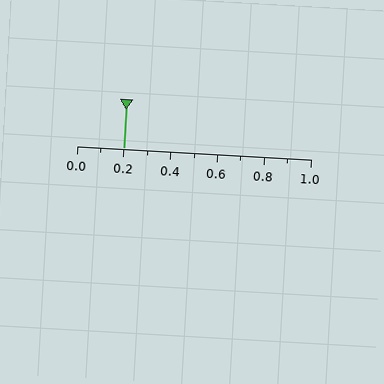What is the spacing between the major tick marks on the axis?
The major ticks are spaced 0.2 apart.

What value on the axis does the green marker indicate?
The marker indicates approximately 0.2.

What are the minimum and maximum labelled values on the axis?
The axis runs from 0.0 to 1.0.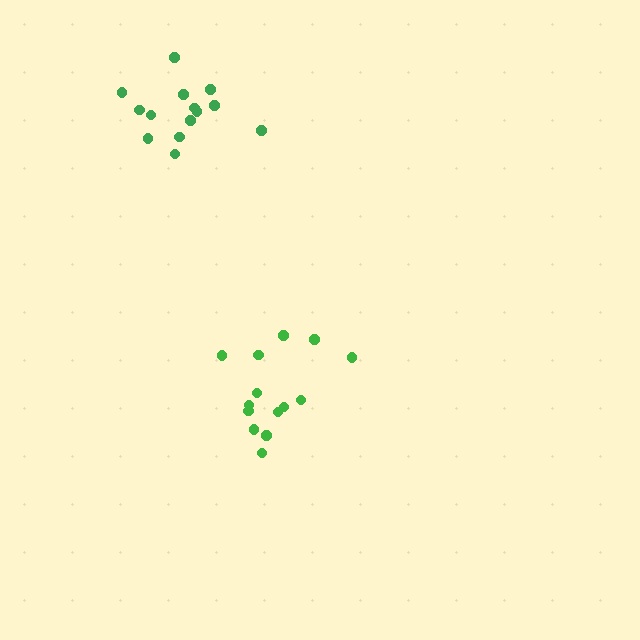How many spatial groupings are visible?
There are 2 spatial groupings.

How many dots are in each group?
Group 1: 14 dots, Group 2: 14 dots (28 total).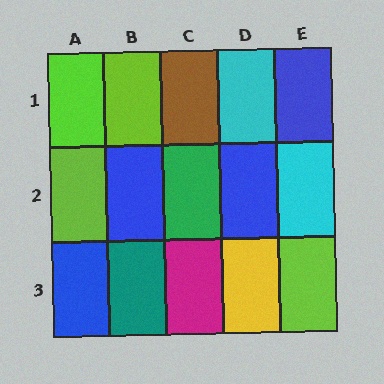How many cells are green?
1 cell is green.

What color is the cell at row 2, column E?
Cyan.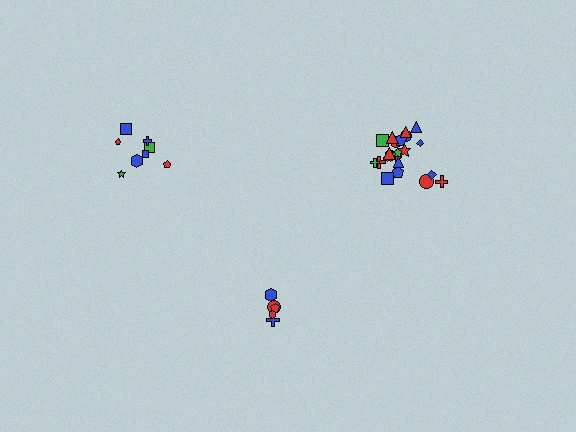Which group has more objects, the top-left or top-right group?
The top-right group.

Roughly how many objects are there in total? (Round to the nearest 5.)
Roughly 40 objects in total.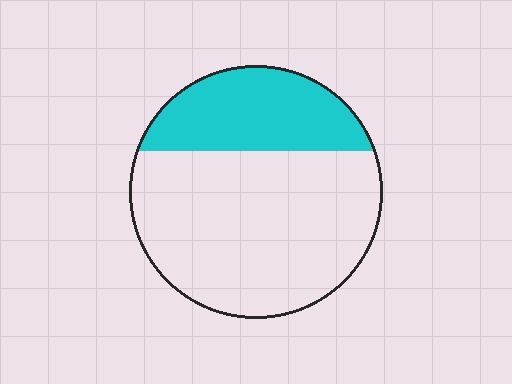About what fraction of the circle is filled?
About one third (1/3).